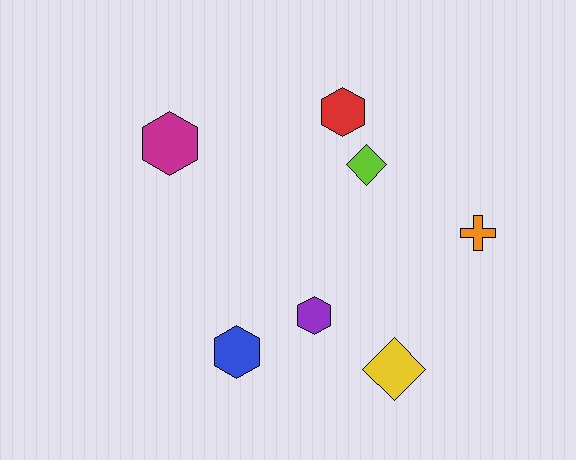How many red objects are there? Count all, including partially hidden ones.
There is 1 red object.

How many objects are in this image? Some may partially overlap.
There are 7 objects.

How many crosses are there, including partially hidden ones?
There is 1 cross.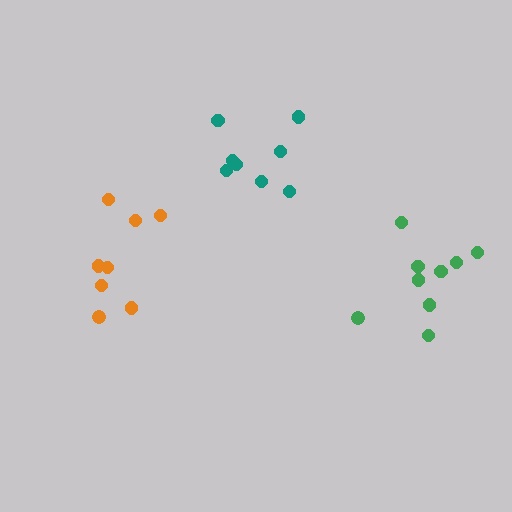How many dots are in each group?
Group 1: 8 dots, Group 2: 8 dots, Group 3: 9 dots (25 total).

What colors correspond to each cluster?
The clusters are colored: orange, teal, green.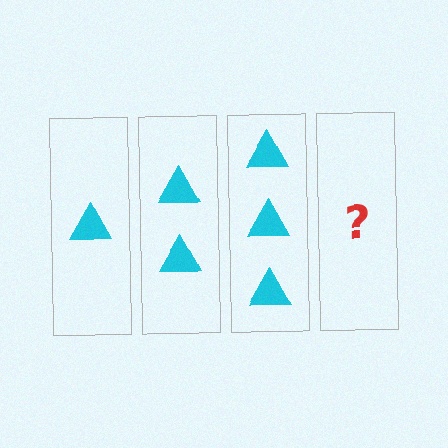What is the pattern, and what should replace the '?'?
The pattern is that each step adds one more triangle. The '?' should be 4 triangles.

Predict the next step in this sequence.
The next step is 4 triangles.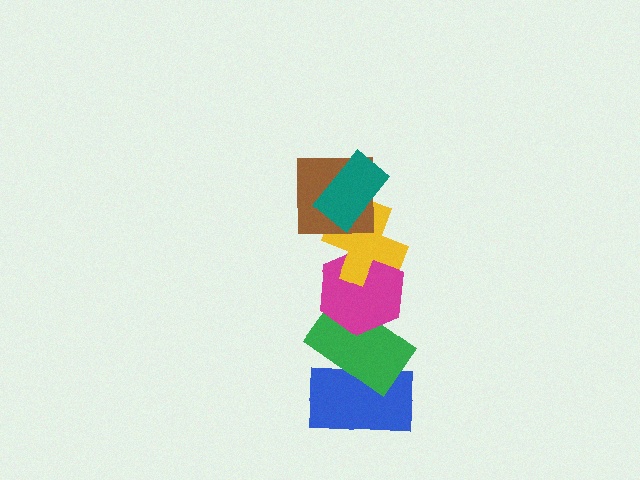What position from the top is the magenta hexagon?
The magenta hexagon is 4th from the top.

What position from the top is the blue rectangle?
The blue rectangle is 6th from the top.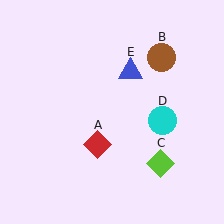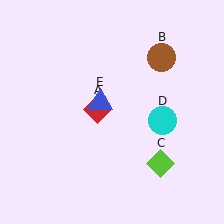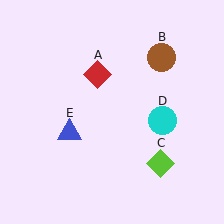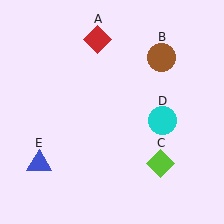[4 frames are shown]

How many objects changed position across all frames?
2 objects changed position: red diamond (object A), blue triangle (object E).